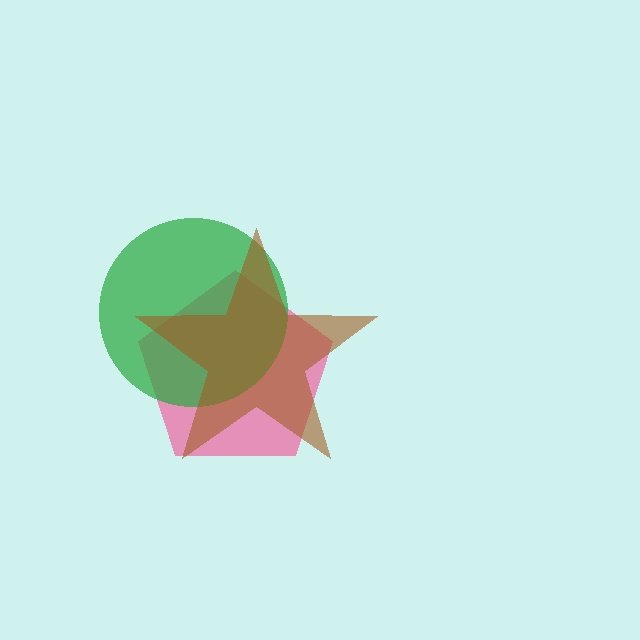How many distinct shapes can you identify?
There are 3 distinct shapes: a pink pentagon, a green circle, a brown star.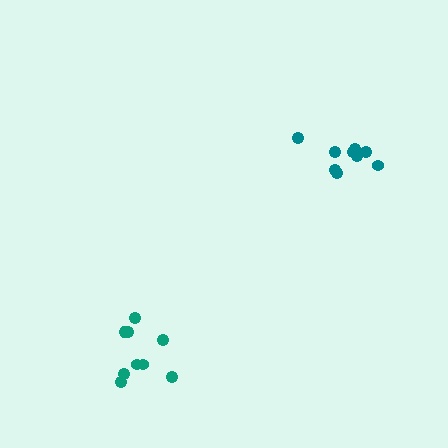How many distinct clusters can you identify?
There are 2 distinct clusters.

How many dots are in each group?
Group 1: 9 dots, Group 2: 10 dots (19 total).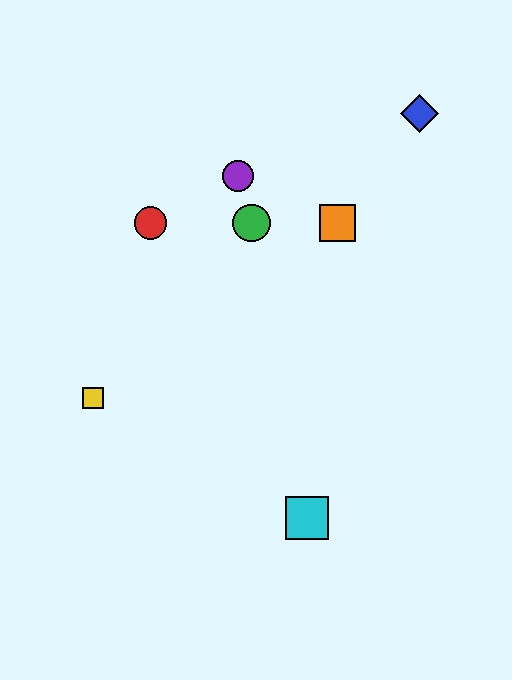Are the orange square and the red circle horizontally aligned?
Yes, both are at y≈223.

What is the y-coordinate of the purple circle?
The purple circle is at y≈176.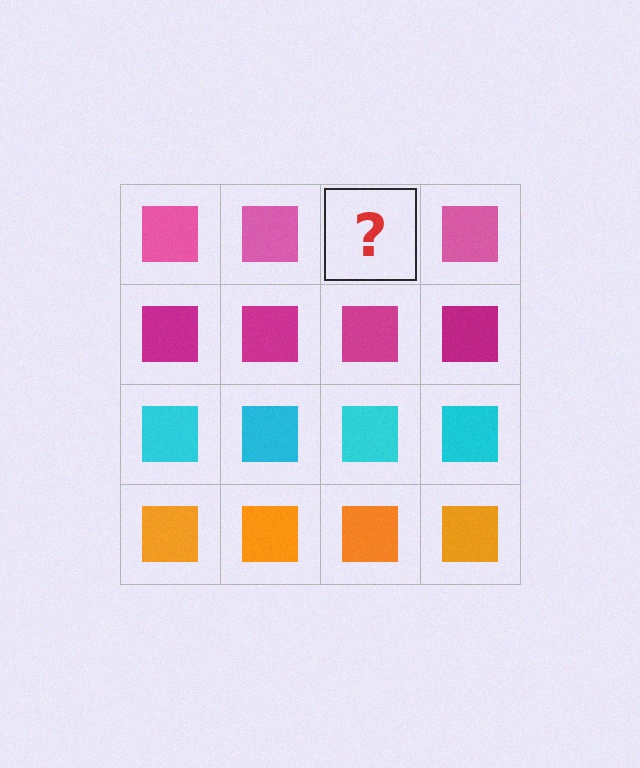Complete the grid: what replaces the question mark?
The question mark should be replaced with a pink square.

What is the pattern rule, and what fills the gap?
The rule is that each row has a consistent color. The gap should be filled with a pink square.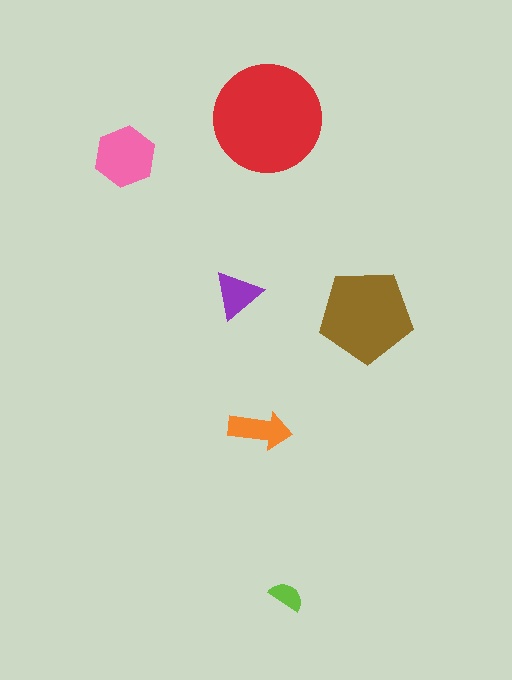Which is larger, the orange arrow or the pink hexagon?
The pink hexagon.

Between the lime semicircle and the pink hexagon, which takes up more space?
The pink hexagon.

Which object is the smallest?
The lime semicircle.